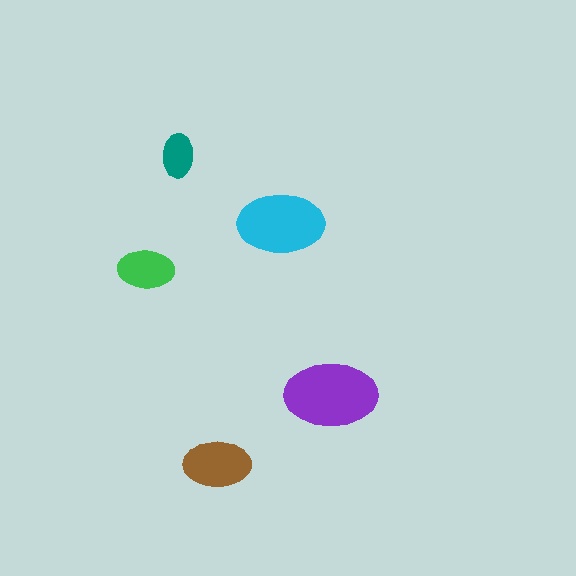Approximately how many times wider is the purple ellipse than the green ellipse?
About 1.5 times wider.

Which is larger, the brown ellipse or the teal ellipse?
The brown one.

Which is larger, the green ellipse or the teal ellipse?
The green one.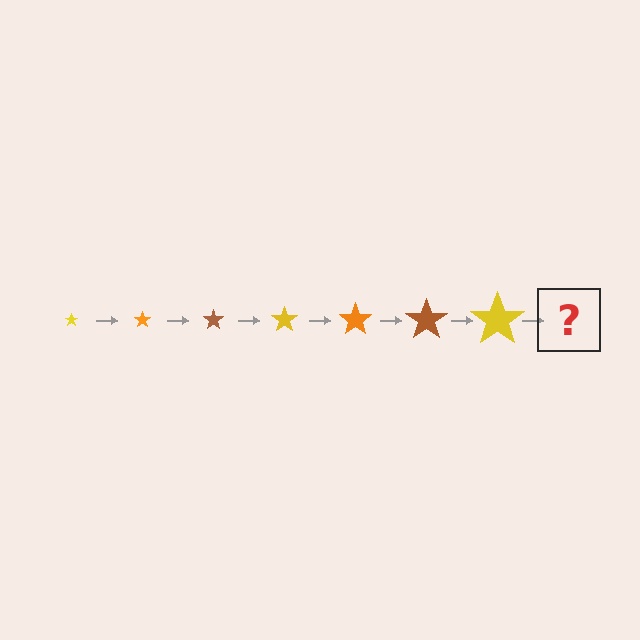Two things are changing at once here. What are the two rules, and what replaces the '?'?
The two rules are that the star grows larger each step and the color cycles through yellow, orange, and brown. The '?' should be an orange star, larger than the previous one.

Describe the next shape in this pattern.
It should be an orange star, larger than the previous one.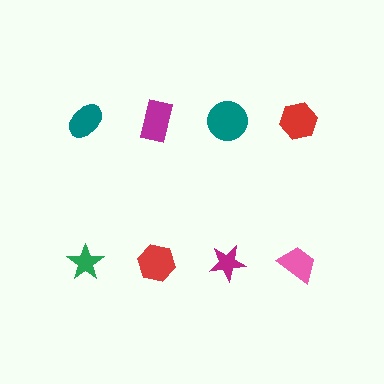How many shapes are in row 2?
4 shapes.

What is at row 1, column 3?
A teal circle.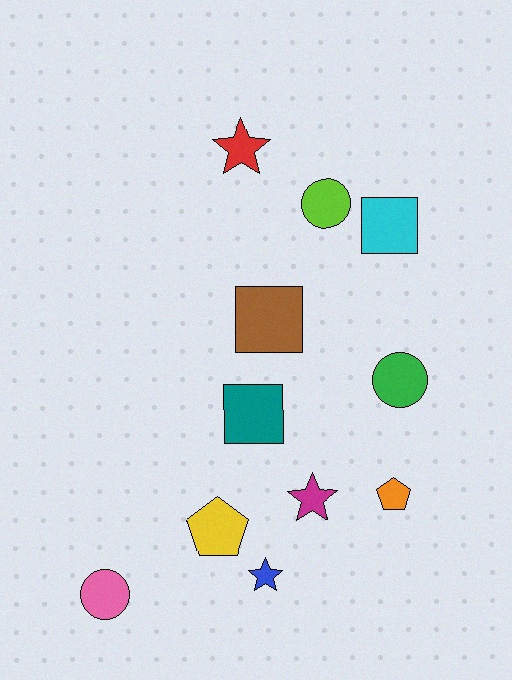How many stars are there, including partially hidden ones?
There are 3 stars.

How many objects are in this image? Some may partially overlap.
There are 11 objects.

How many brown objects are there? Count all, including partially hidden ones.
There is 1 brown object.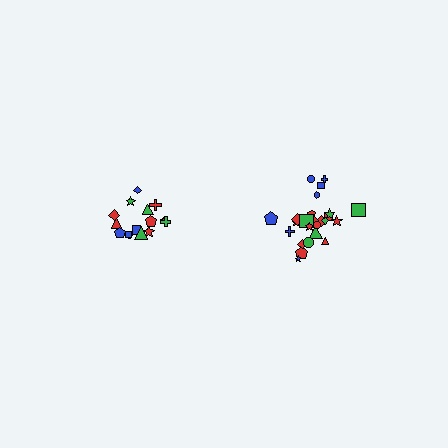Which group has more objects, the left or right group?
The right group.